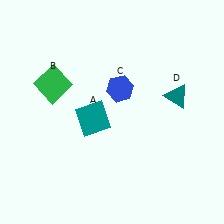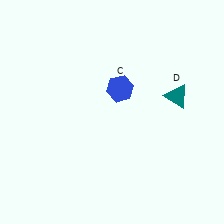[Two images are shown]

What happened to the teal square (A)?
The teal square (A) was removed in Image 2. It was in the bottom-left area of Image 1.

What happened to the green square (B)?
The green square (B) was removed in Image 2. It was in the top-left area of Image 1.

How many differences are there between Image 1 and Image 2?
There are 2 differences between the two images.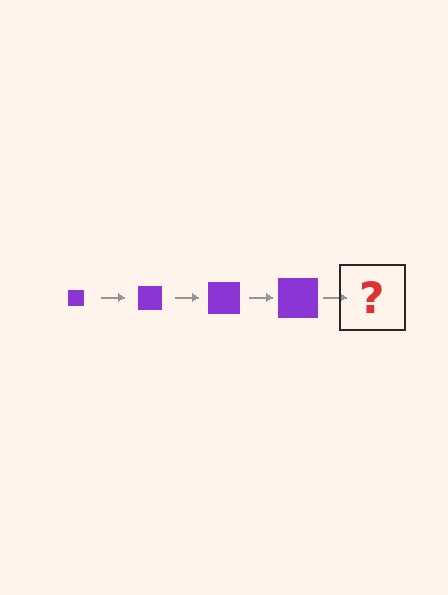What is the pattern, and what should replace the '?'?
The pattern is that the square gets progressively larger each step. The '?' should be a purple square, larger than the previous one.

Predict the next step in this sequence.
The next step is a purple square, larger than the previous one.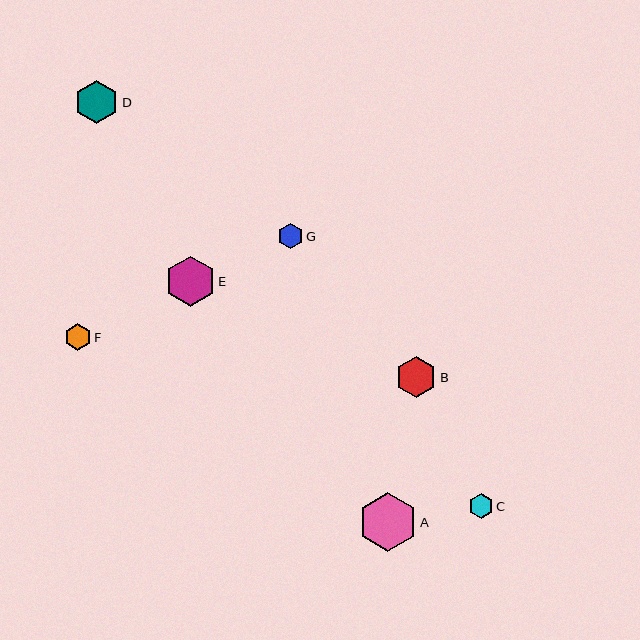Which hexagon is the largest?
Hexagon A is the largest with a size of approximately 59 pixels.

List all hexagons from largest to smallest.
From largest to smallest: A, E, D, B, F, G, C.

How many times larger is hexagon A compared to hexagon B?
Hexagon A is approximately 1.5 times the size of hexagon B.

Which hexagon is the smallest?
Hexagon C is the smallest with a size of approximately 24 pixels.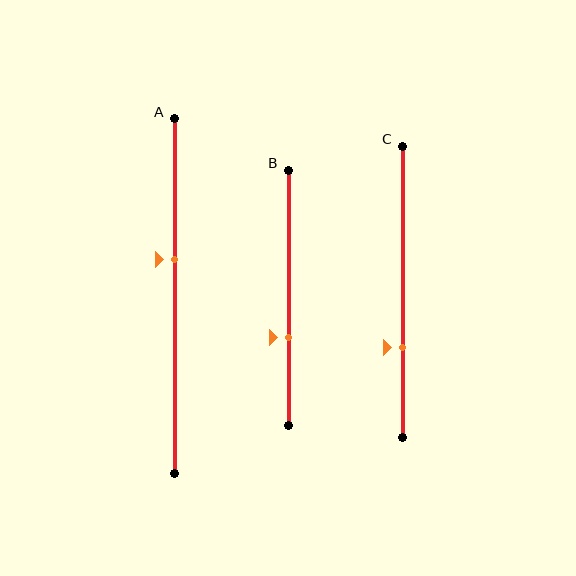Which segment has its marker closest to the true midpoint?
Segment A has its marker closest to the true midpoint.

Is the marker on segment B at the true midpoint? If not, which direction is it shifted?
No, the marker on segment B is shifted downward by about 15% of the segment length.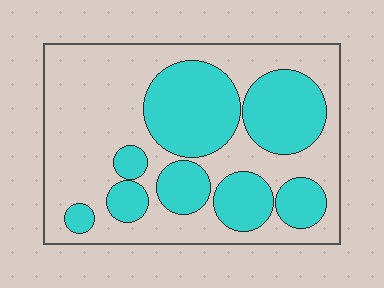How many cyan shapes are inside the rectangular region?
8.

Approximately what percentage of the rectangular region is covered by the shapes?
Approximately 40%.